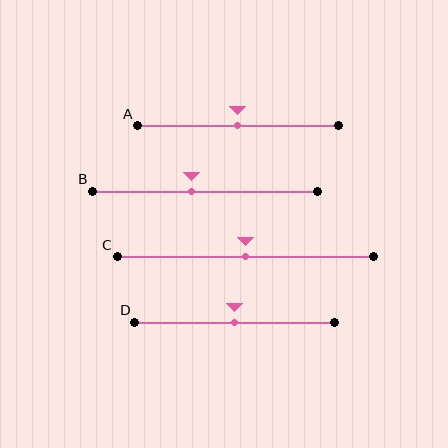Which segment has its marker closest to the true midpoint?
Segment A has its marker closest to the true midpoint.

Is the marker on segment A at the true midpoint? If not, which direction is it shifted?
Yes, the marker on segment A is at the true midpoint.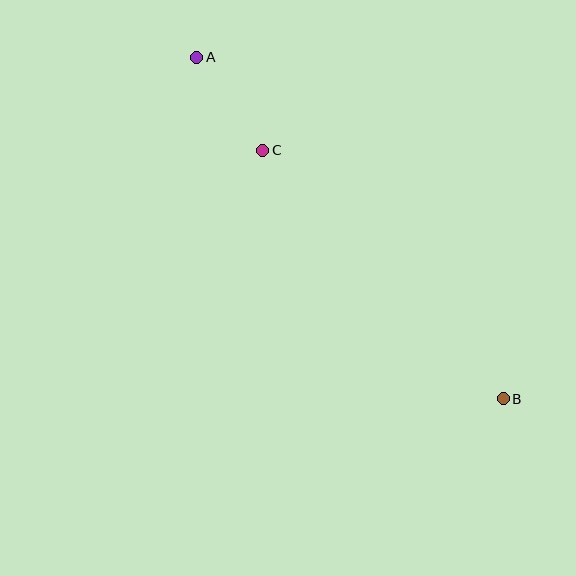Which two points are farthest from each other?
Points A and B are farthest from each other.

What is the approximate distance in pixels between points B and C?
The distance between B and C is approximately 346 pixels.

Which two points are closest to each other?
Points A and C are closest to each other.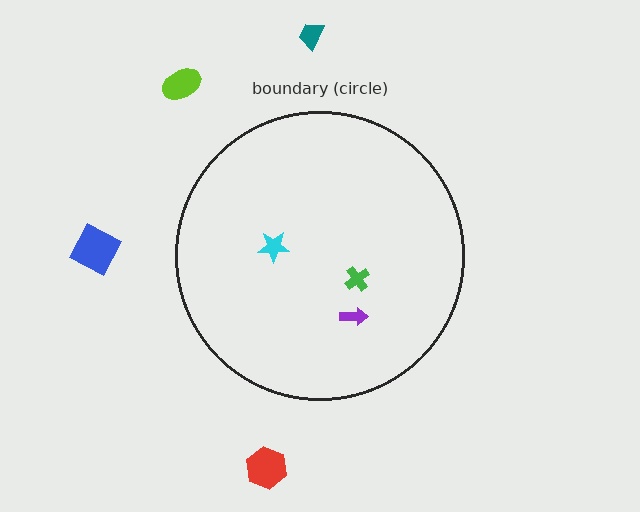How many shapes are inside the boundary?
3 inside, 4 outside.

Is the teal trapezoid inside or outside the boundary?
Outside.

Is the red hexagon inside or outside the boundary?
Outside.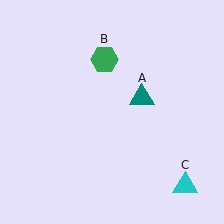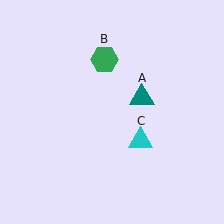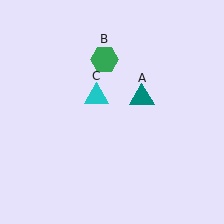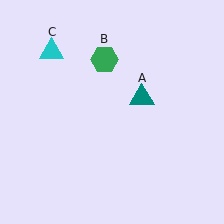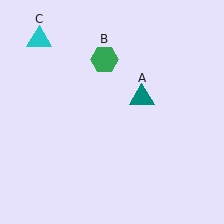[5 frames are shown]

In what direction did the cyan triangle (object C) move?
The cyan triangle (object C) moved up and to the left.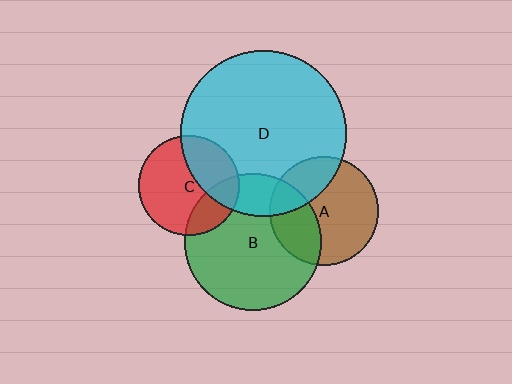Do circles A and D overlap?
Yes.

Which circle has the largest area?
Circle D (cyan).